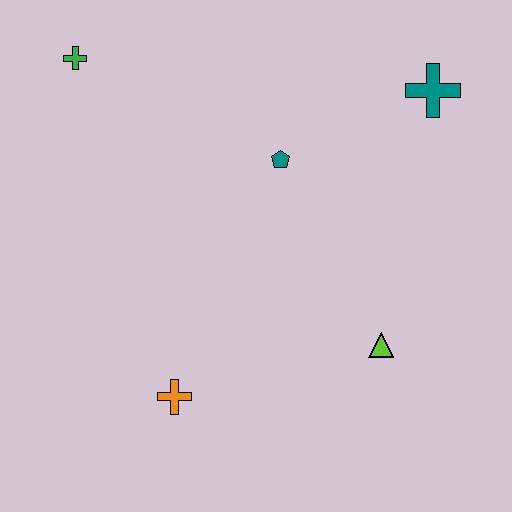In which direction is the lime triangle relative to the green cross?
The lime triangle is to the right of the green cross.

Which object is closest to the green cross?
The teal pentagon is closest to the green cross.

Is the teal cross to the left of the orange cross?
No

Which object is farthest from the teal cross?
The orange cross is farthest from the teal cross.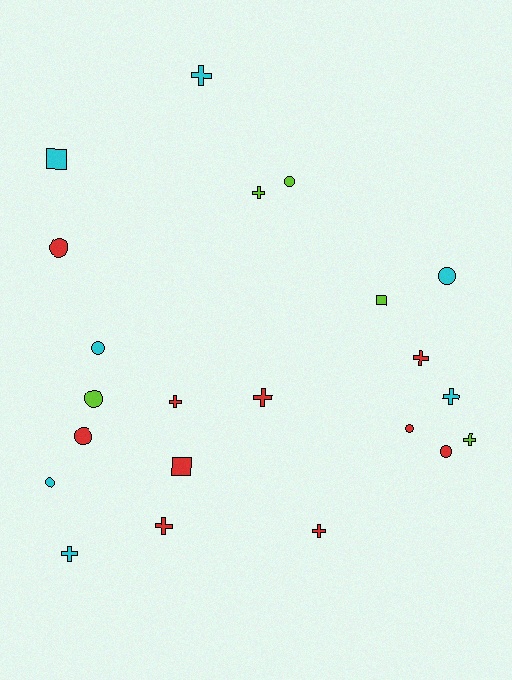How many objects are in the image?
There are 22 objects.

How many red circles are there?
There are 4 red circles.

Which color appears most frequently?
Red, with 10 objects.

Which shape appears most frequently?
Cross, with 10 objects.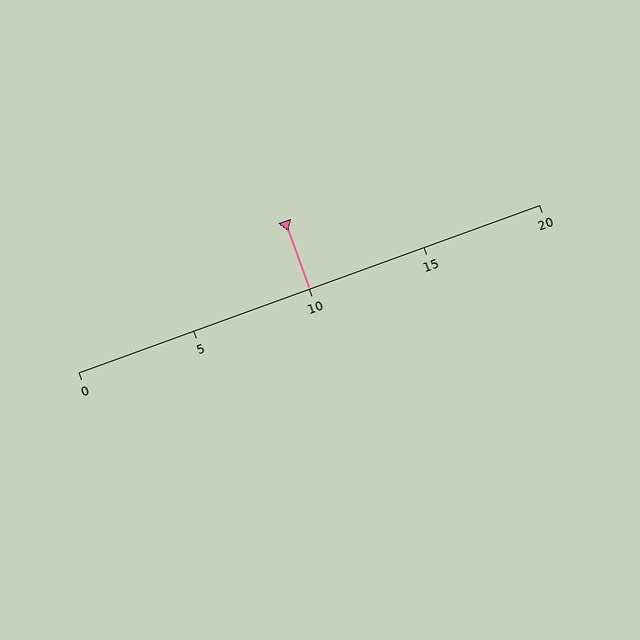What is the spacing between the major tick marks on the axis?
The major ticks are spaced 5 apart.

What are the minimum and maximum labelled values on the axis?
The axis runs from 0 to 20.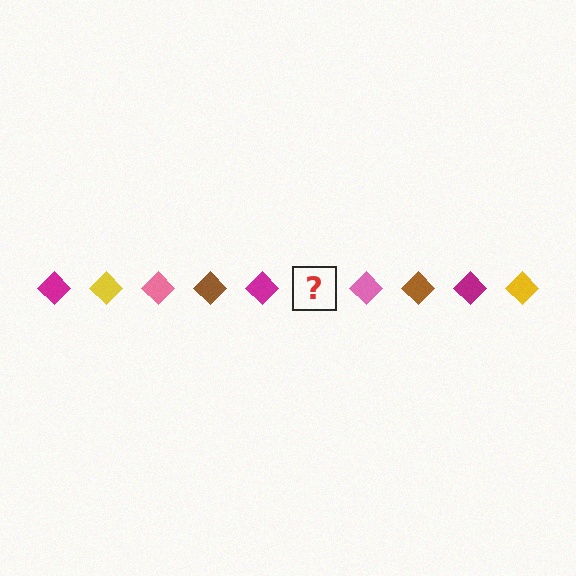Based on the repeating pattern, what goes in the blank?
The blank should be a yellow diamond.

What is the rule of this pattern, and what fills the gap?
The rule is that the pattern cycles through magenta, yellow, pink, brown diamonds. The gap should be filled with a yellow diamond.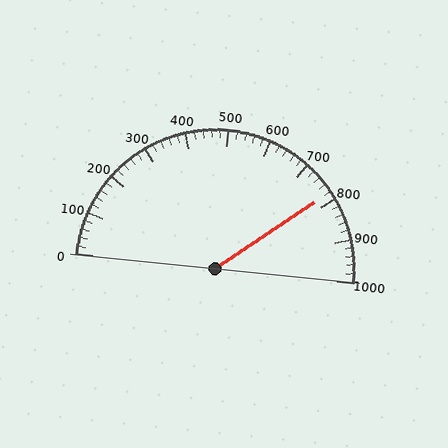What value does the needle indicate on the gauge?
The needle indicates approximately 780.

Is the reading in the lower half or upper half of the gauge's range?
The reading is in the upper half of the range (0 to 1000).